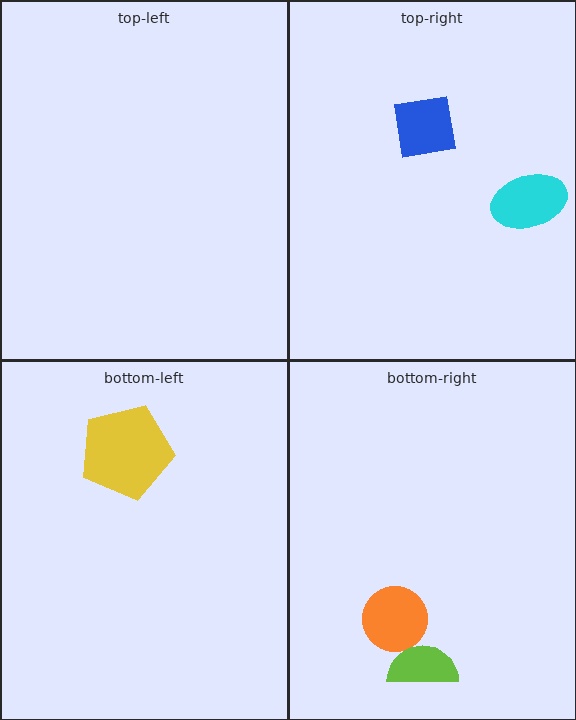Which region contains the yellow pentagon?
The bottom-left region.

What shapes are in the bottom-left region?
The yellow pentagon.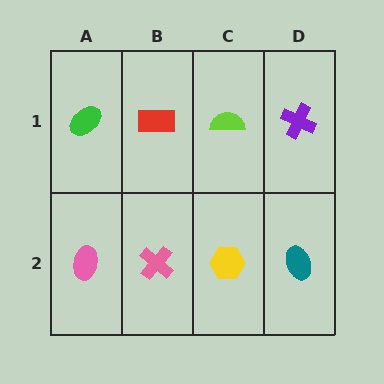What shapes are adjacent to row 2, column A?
A green ellipse (row 1, column A), a pink cross (row 2, column B).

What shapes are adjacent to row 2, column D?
A purple cross (row 1, column D), a yellow hexagon (row 2, column C).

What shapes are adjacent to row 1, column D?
A teal ellipse (row 2, column D), a lime semicircle (row 1, column C).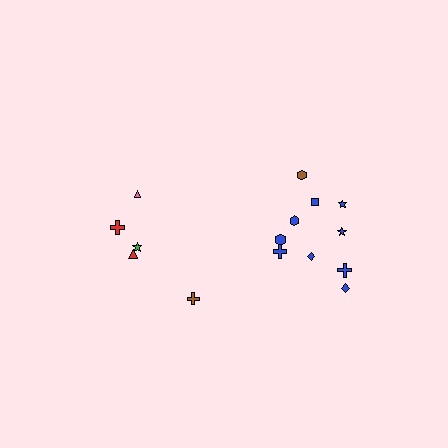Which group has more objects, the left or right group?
The right group.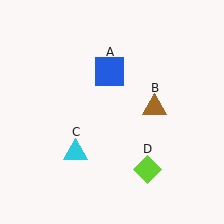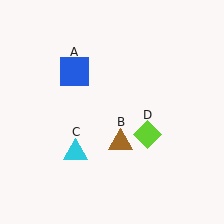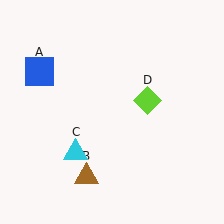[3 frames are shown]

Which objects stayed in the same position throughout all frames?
Cyan triangle (object C) remained stationary.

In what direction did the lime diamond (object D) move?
The lime diamond (object D) moved up.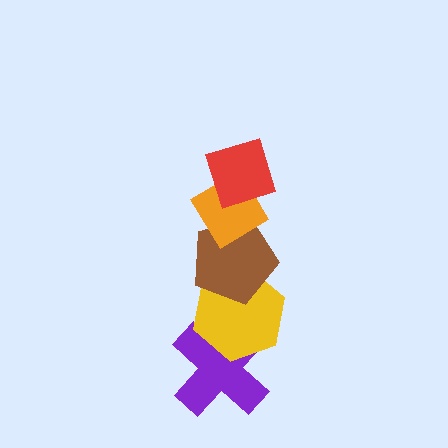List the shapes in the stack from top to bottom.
From top to bottom: the red diamond, the orange diamond, the brown pentagon, the yellow hexagon, the purple cross.